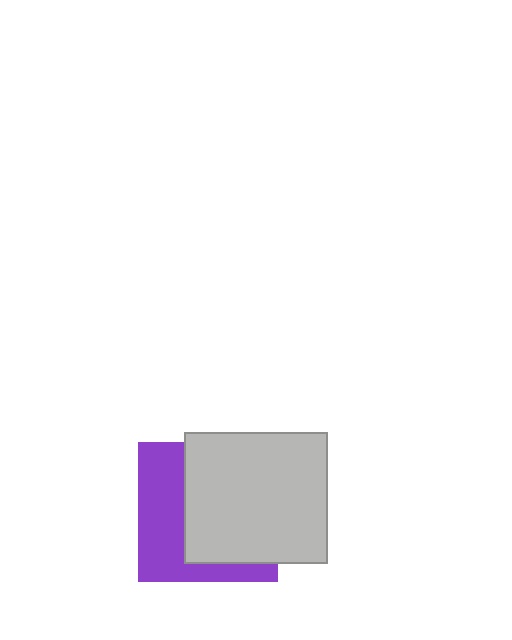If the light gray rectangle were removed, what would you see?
You would see the complete purple square.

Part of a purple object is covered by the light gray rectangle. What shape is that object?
It is a square.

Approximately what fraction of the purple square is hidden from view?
Roughly 59% of the purple square is hidden behind the light gray rectangle.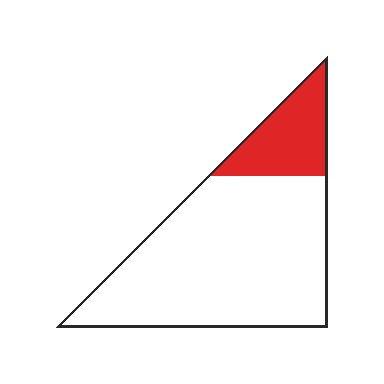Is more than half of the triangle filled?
No.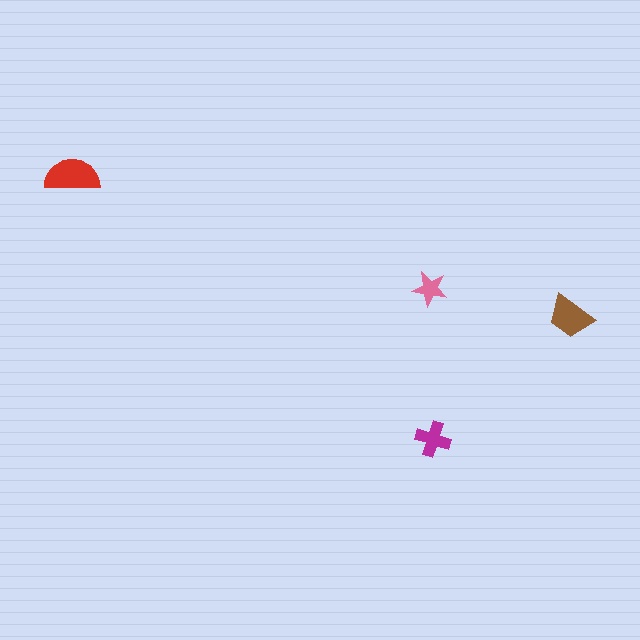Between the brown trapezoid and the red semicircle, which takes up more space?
The red semicircle.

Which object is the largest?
The red semicircle.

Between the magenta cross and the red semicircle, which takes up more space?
The red semicircle.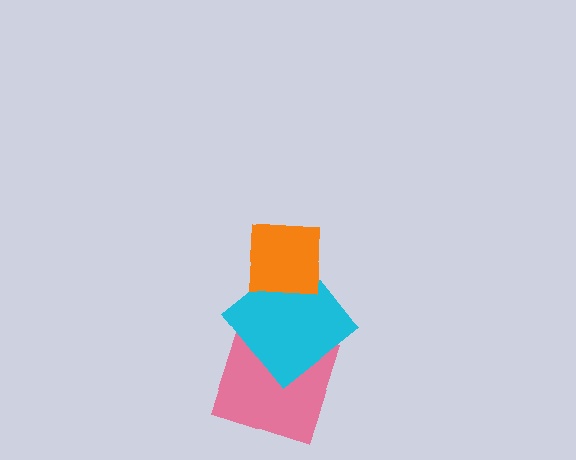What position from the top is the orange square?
The orange square is 1st from the top.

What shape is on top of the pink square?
The cyan diamond is on top of the pink square.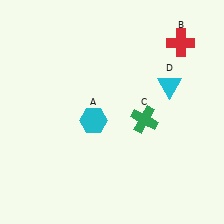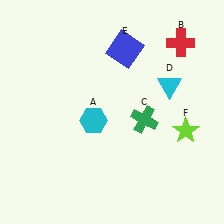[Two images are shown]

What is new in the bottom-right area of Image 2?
A lime star (F) was added in the bottom-right area of Image 2.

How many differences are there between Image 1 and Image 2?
There are 2 differences between the two images.